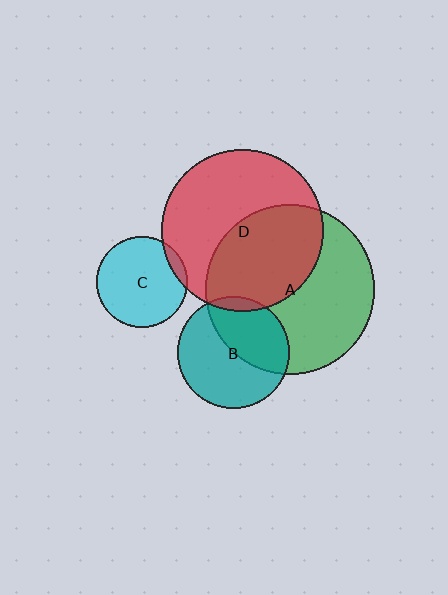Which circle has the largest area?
Circle A (green).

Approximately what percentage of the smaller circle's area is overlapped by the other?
Approximately 10%.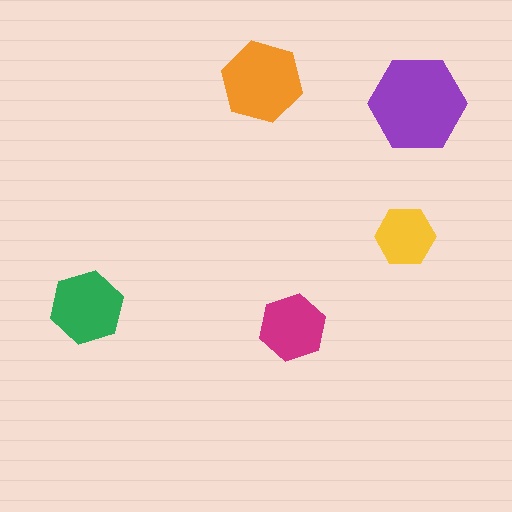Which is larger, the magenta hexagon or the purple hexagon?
The purple one.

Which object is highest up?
The orange hexagon is topmost.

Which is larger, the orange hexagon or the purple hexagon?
The purple one.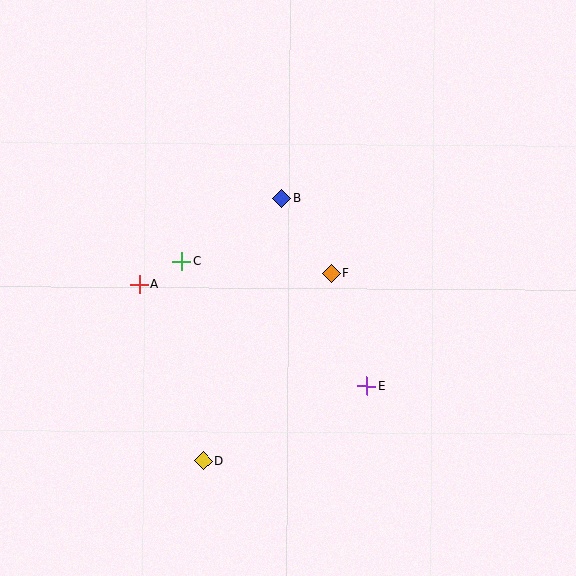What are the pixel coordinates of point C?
Point C is at (182, 262).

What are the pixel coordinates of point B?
Point B is at (281, 198).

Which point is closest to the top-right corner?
Point B is closest to the top-right corner.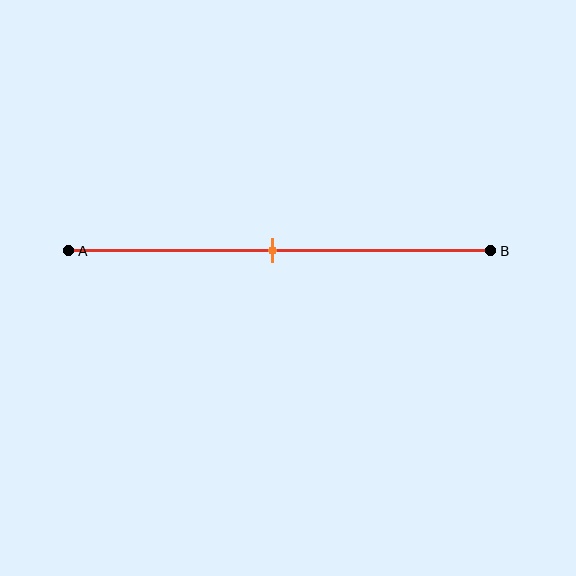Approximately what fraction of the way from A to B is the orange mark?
The orange mark is approximately 50% of the way from A to B.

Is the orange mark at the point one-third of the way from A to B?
No, the mark is at about 50% from A, not at the 33% one-third point.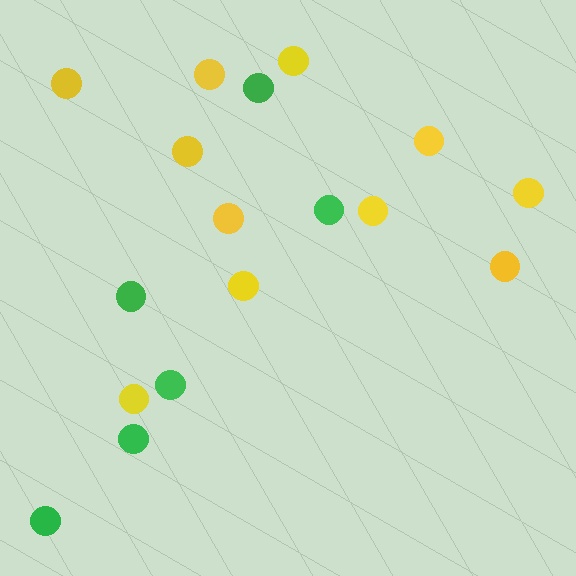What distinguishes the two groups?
There are 2 groups: one group of green circles (6) and one group of yellow circles (11).